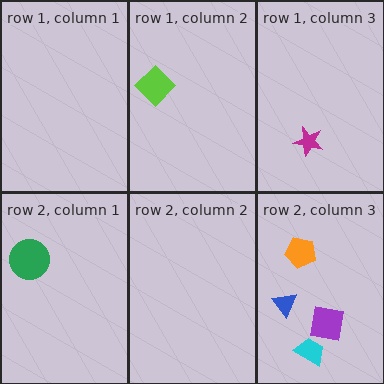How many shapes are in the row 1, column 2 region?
1.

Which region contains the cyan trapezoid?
The row 2, column 3 region.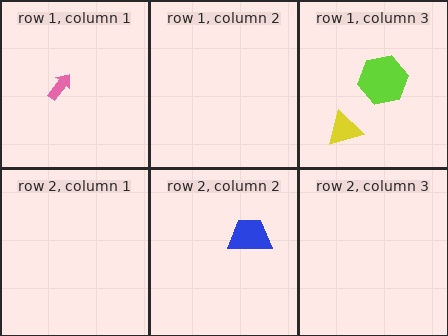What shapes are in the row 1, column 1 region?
The pink arrow.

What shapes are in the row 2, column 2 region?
The blue trapezoid.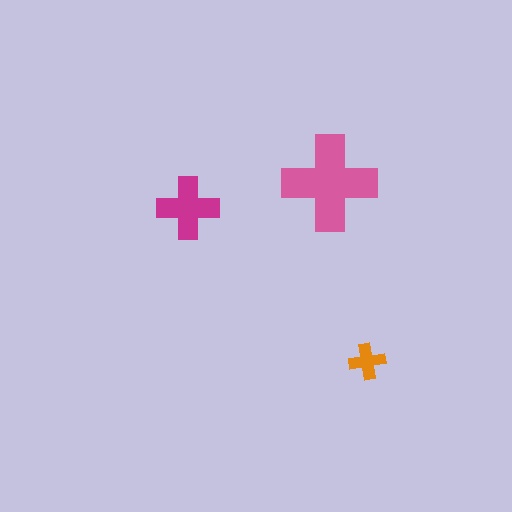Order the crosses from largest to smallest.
the pink one, the magenta one, the orange one.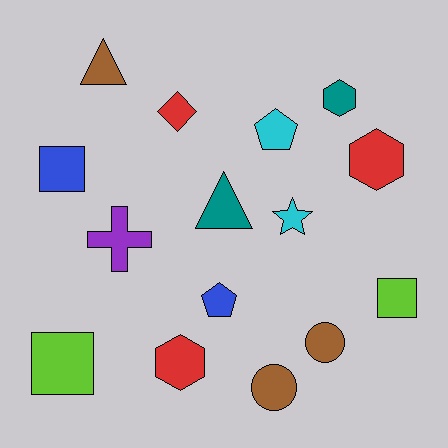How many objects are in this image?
There are 15 objects.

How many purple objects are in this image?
There is 1 purple object.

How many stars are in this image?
There is 1 star.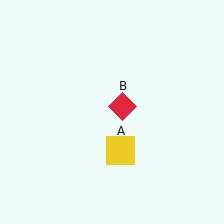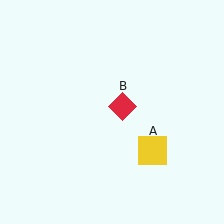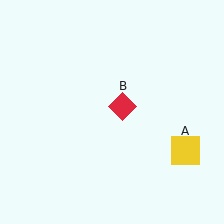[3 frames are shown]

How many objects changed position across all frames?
1 object changed position: yellow square (object A).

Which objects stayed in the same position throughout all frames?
Red diamond (object B) remained stationary.